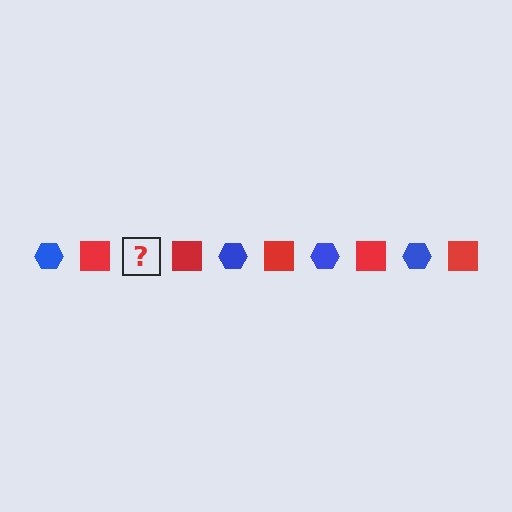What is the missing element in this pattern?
The missing element is a blue hexagon.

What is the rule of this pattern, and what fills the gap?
The rule is that the pattern alternates between blue hexagon and red square. The gap should be filled with a blue hexagon.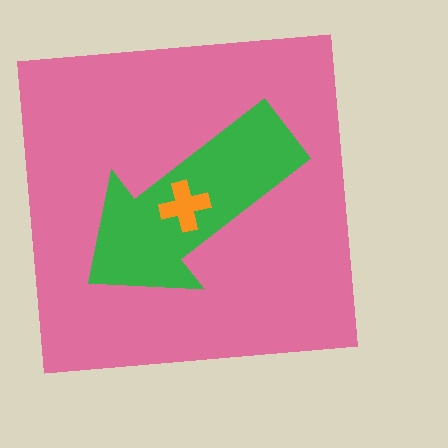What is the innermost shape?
The orange cross.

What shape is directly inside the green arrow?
The orange cross.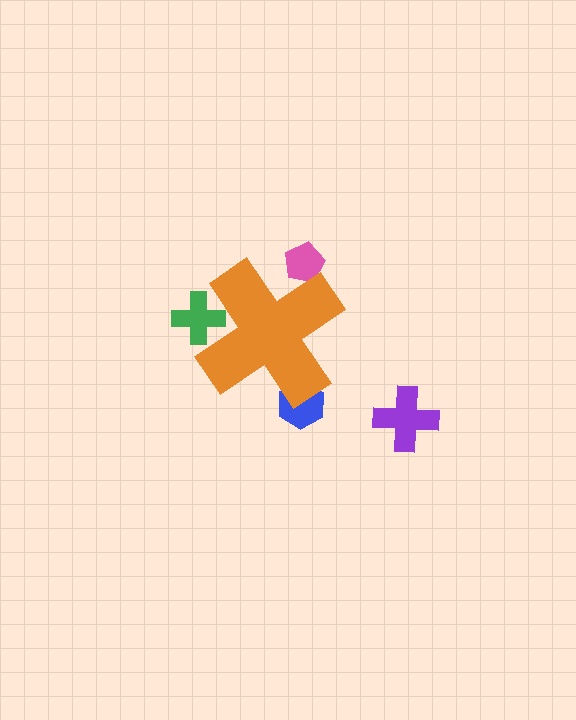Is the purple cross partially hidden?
No, the purple cross is fully visible.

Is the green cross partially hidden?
Yes, the green cross is partially hidden behind the orange cross.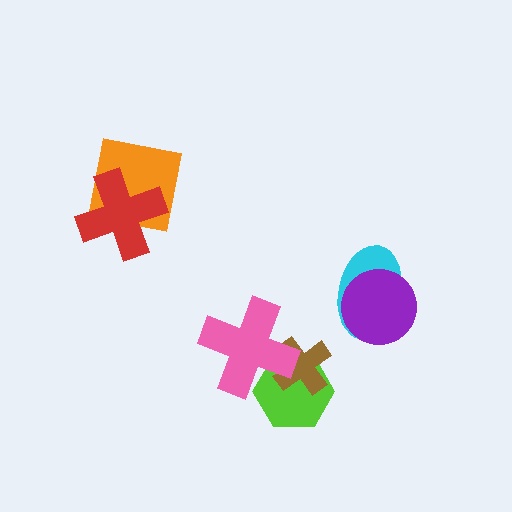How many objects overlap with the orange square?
1 object overlaps with the orange square.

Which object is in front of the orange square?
The red cross is in front of the orange square.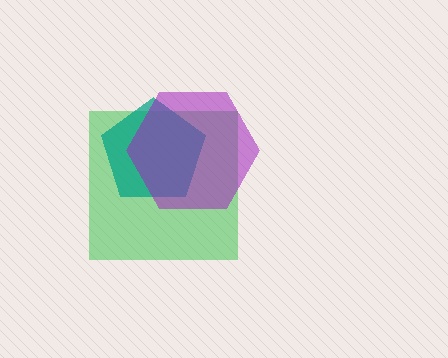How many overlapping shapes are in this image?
There are 3 overlapping shapes in the image.